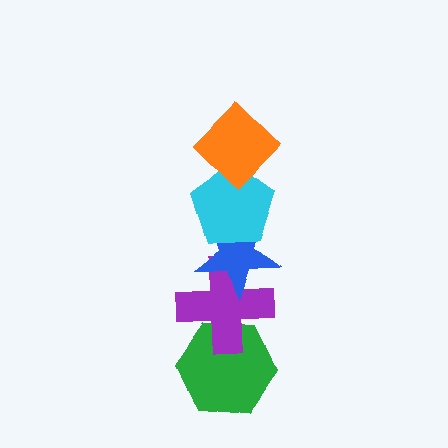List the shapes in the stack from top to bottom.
From top to bottom: the orange diamond, the cyan pentagon, the blue star, the purple cross, the green hexagon.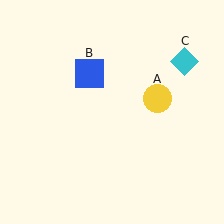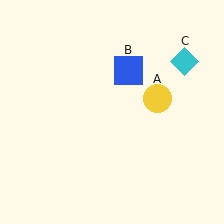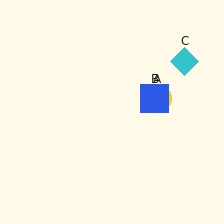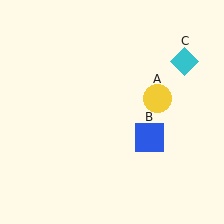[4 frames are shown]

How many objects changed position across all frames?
1 object changed position: blue square (object B).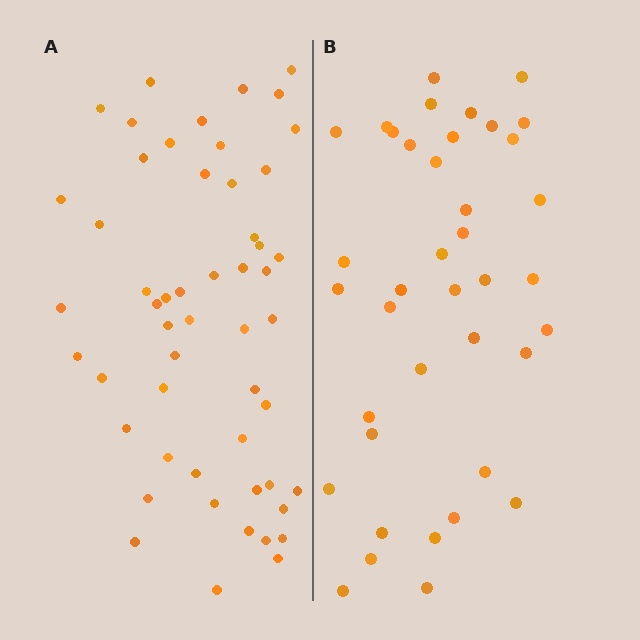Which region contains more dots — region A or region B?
Region A (the left region) has more dots.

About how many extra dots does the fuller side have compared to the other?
Region A has approximately 15 more dots than region B.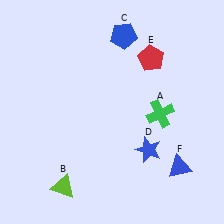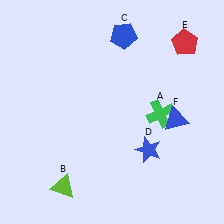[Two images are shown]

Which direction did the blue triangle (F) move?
The blue triangle (F) moved up.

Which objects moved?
The objects that moved are: the red pentagon (E), the blue triangle (F).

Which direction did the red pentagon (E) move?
The red pentagon (E) moved right.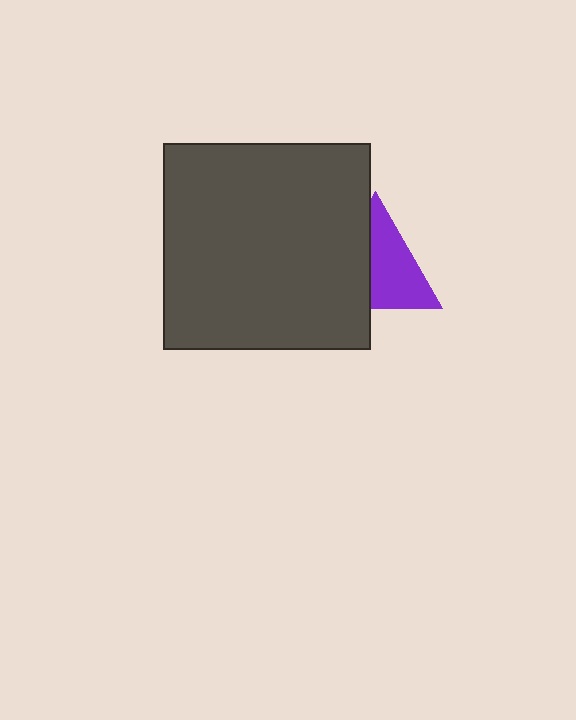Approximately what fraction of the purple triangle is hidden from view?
Roughly 45% of the purple triangle is hidden behind the dark gray square.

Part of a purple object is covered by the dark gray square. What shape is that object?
It is a triangle.